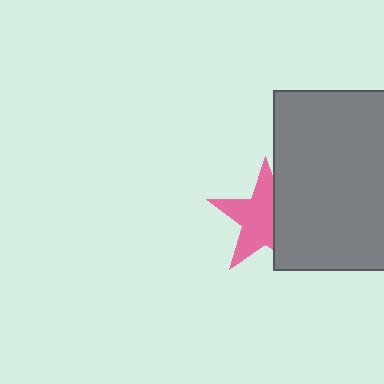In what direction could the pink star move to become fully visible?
The pink star could move left. That would shift it out from behind the gray rectangle entirely.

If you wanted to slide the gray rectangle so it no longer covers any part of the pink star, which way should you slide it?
Slide it right — that is the most direct way to separate the two shapes.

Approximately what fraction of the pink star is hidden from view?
Roughly 37% of the pink star is hidden behind the gray rectangle.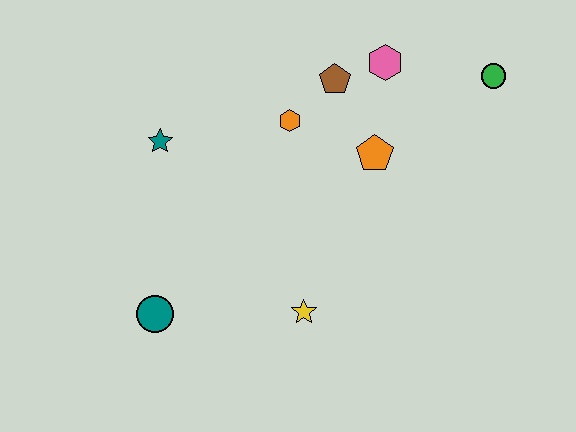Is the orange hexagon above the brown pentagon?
No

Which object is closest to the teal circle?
The yellow star is closest to the teal circle.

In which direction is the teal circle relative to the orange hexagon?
The teal circle is below the orange hexagon.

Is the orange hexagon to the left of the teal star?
No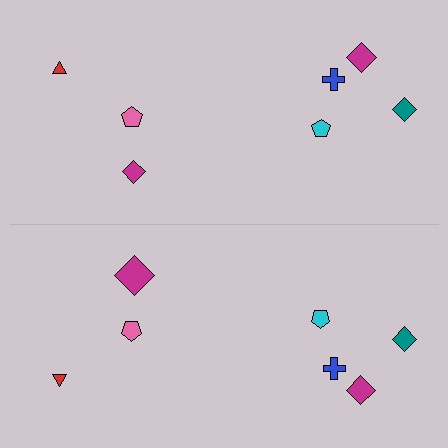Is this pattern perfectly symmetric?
No, the pattern is not perfectly symmetric. The magenta diamond on the bottom side has a different size than its mirror counterpart.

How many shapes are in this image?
There are 14 shapes in this image.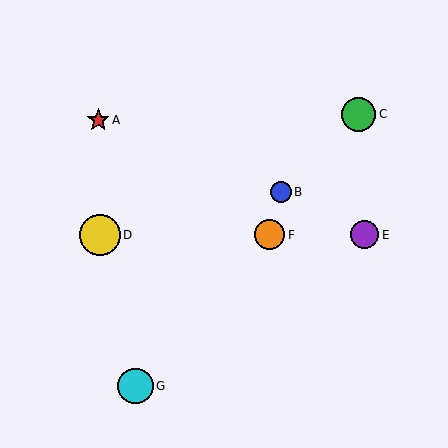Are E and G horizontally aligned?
No, E is at y≈235 and G is at y≈386.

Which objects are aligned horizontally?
Objects D, E, F are aligned horizontally.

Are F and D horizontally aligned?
Yes, both are at y≈235.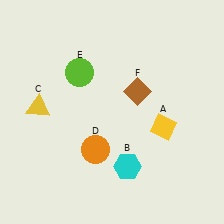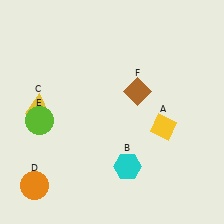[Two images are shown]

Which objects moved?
The objects that moved are: the orange circle (D), the lime circle (E).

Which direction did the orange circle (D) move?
The orange circle (D) moved left.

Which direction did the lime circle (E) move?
The lime circle (E) moved down.